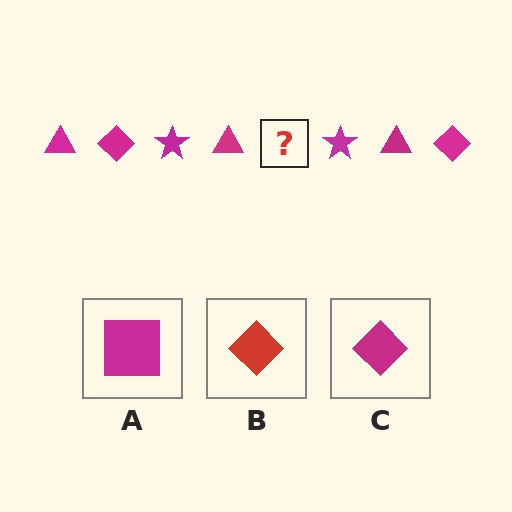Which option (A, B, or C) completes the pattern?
C.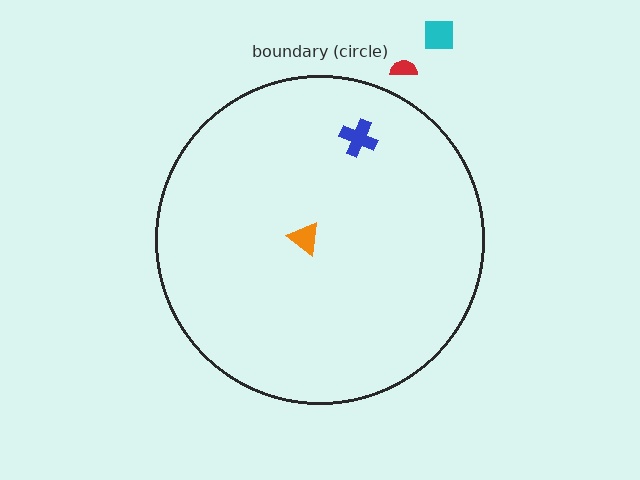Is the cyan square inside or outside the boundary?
Outside.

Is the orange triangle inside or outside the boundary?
Inside.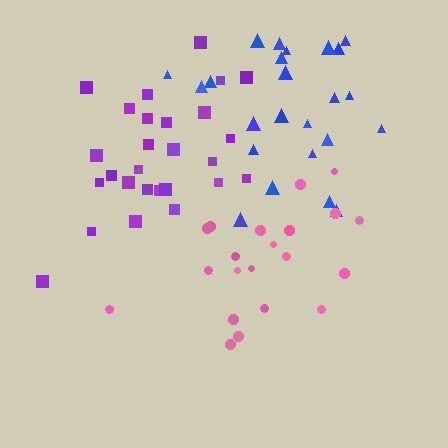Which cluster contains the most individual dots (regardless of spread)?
Purple (27).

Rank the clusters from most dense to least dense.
purple, blue, pink.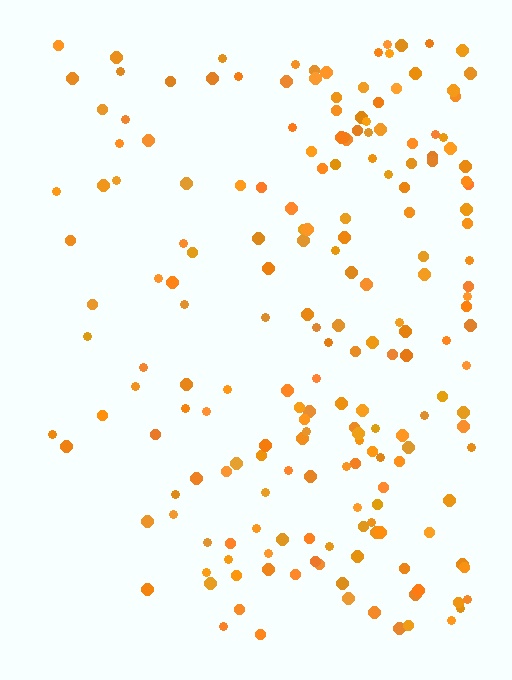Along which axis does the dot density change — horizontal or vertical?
Horizontal.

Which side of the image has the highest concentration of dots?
The right.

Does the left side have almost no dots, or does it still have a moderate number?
Still a moderate number, just noticeably fewer than the right.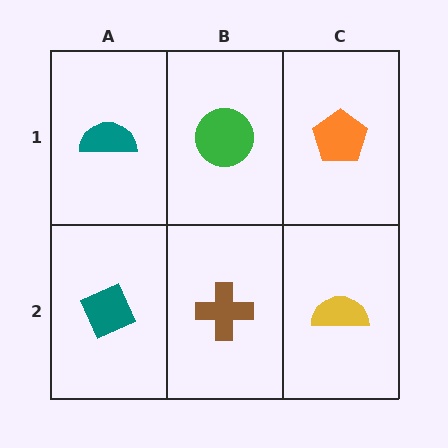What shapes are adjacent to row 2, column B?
A green circle (row 1, column B), a teal diamond (row 2, column A), a yellow semicircle (row 2, column C).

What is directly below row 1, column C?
A yellow semicircle.